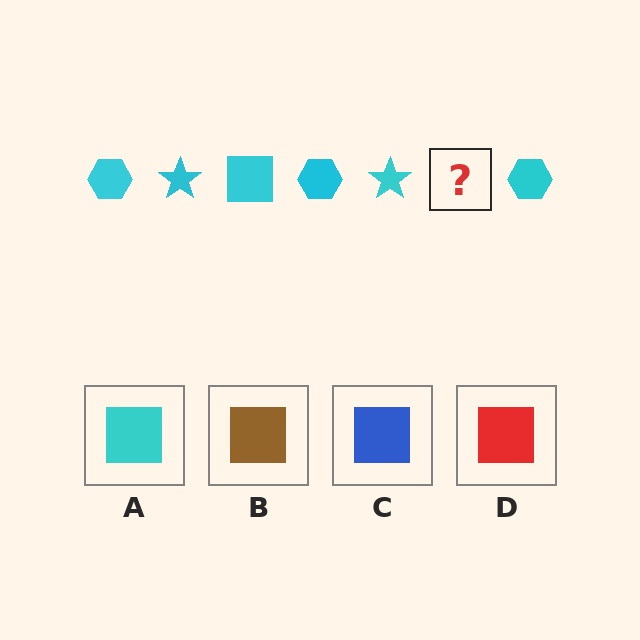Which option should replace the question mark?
Option A.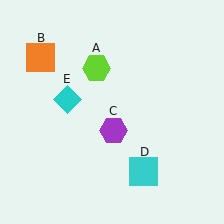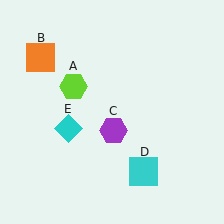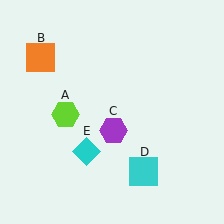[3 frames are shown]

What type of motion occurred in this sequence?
The lime hexagon (object A), cyan diamond (object E) rotated counterclockwise around the center of the scene.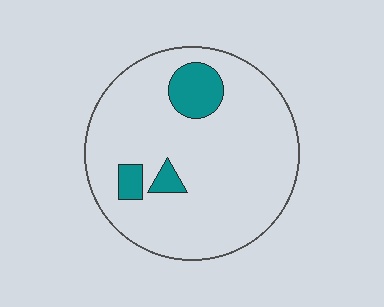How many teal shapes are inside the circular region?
3.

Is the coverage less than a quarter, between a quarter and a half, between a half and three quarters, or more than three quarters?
Less than a quarter.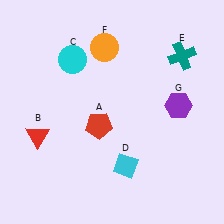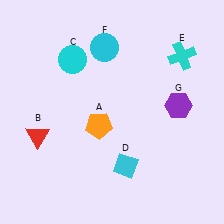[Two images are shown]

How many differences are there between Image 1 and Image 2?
There are 3 differences between the two images.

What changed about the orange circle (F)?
In Image 1, F is orange. In Image 2, it changed to cyan.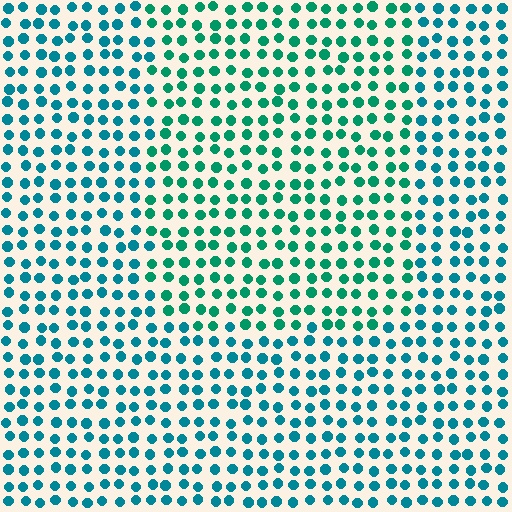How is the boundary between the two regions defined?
The boundary is defined purely by a slight shift in hue (about 27 degrees). Spacing, size, and orientation are identical on both sides.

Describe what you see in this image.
The image is filled with small teal elements in a uniform arrangement. A rectangle-shaped region is visible where the elements are tinted to a slightly different hue, forming a subtle color boundary.